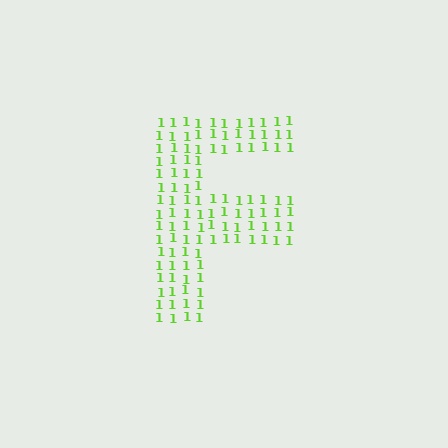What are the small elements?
The small elements are digit 1's.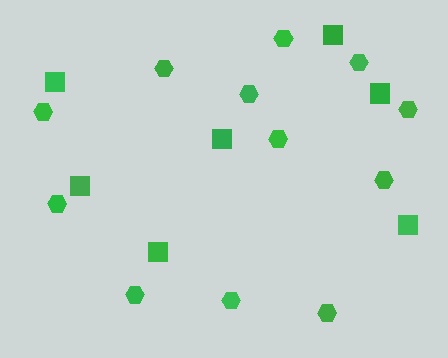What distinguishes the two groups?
There are 2 groups: one group of hexagons (12) and one group of squares (7).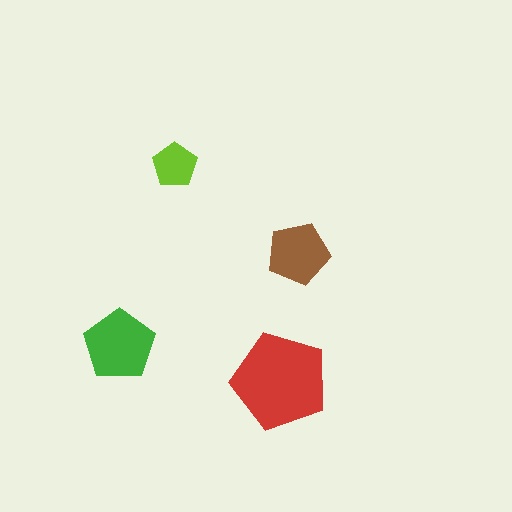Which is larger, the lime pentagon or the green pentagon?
The green one.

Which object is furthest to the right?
The brown pentagon is rightmost.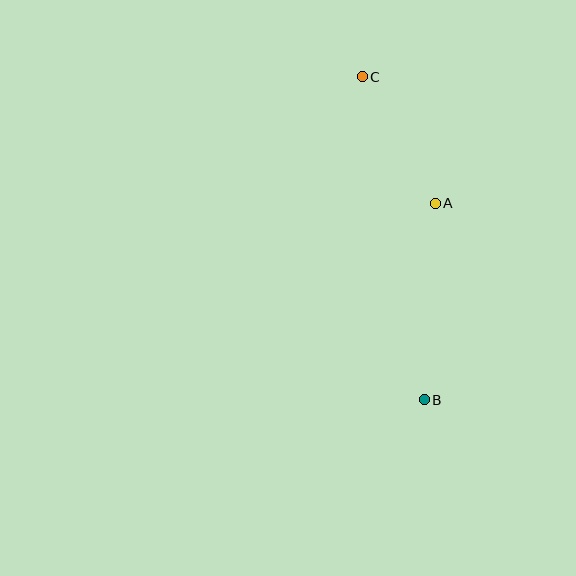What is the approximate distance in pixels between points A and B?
The distance between A and B is approximately 197 pixels.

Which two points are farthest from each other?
Points B and C are farthest from each other.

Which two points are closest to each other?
Points A and C are closest to each other.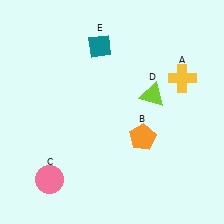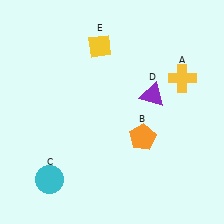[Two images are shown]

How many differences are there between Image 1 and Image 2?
There are 3 differences between the two images.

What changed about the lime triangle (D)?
In Image 1, D is lime. In Image 2, it changed to purple.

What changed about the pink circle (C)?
In Image 1, C is pink. In Image 2, it changed to cyan.